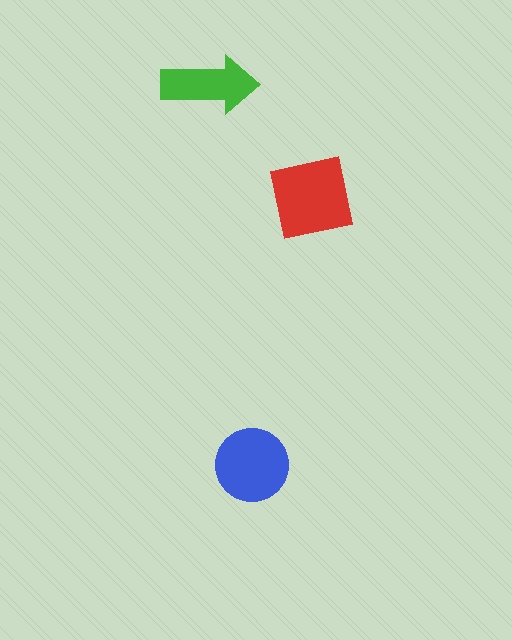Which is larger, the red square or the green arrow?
The red square.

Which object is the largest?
The red square.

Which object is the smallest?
The green arrow.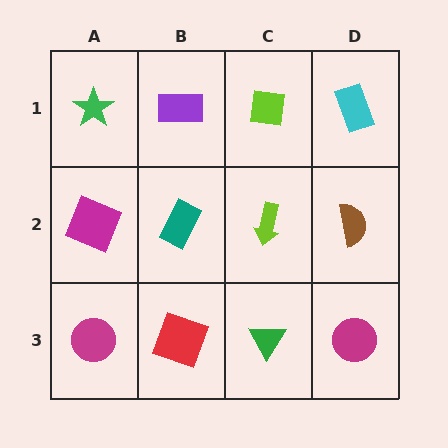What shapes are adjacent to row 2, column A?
A green star (row 1, column A), a magenta circle (row 3, column A), a teal rectangle (row 2, column B).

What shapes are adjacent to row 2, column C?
A lime square (row 1, column C), a green triangle (row 3, column C), a teal rectangle (row 2, column B), a brown semicircle (row 2, column D).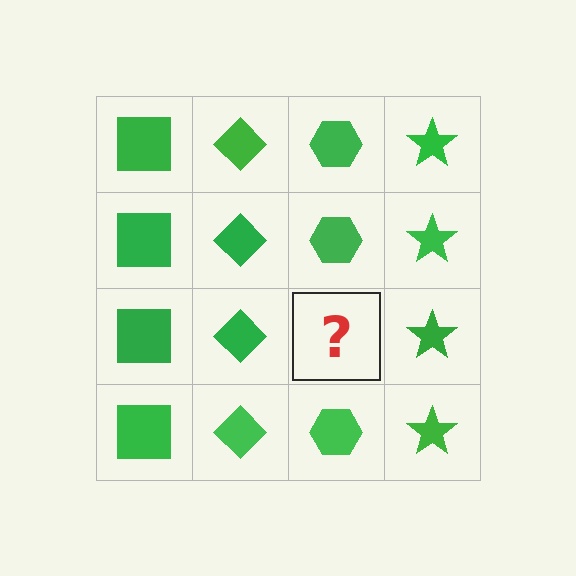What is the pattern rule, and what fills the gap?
The rule is that each column has a consistent shape. The gap should be filled with a green hexagon.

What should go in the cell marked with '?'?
The missing cell should contain a green hexagon.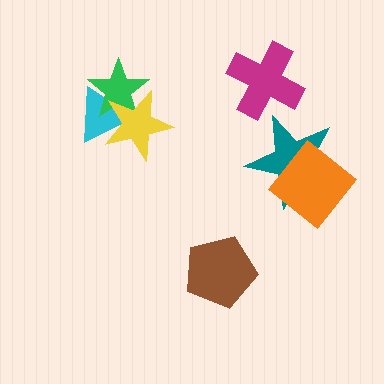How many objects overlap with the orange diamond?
1 object overlaps with the orange diamond.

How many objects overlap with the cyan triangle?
2 objects overlap with the cyan triangle.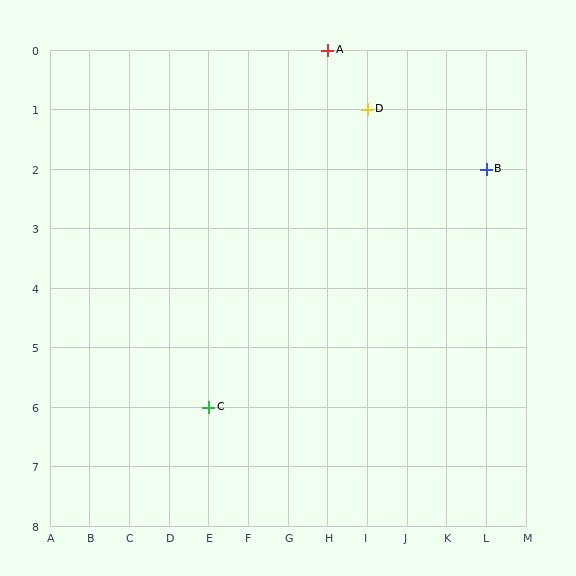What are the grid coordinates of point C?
Point C is at grid coordinates (E, 6).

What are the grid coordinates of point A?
Point A is at grid coordinates (H, 0).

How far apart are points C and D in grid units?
Points C and D are 4 columns and 5 rows apart (about 6.4 grid units diagonally).